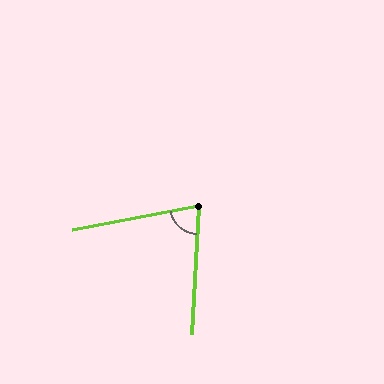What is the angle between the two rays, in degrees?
Approximately 76 degrees.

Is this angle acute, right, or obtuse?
It is acute.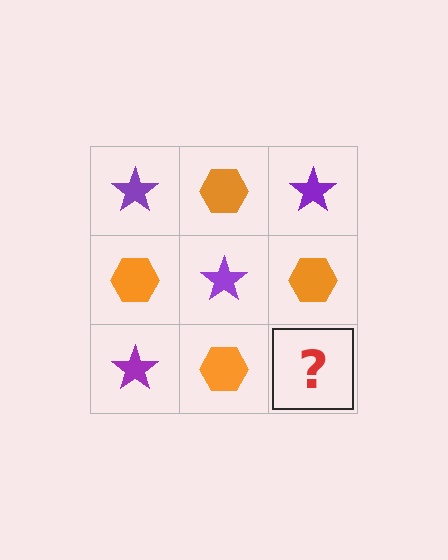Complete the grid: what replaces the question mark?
The question mark should be replaced with a purple star.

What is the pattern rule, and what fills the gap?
The rule is that it alternates purple star and orange hexagon in a checkerboard pattern. The gap should be filled with a purple star.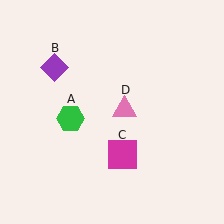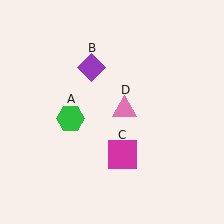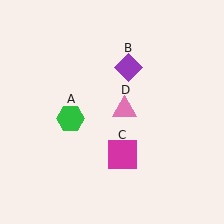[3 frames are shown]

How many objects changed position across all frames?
1 object changed position: purple diamond (object B).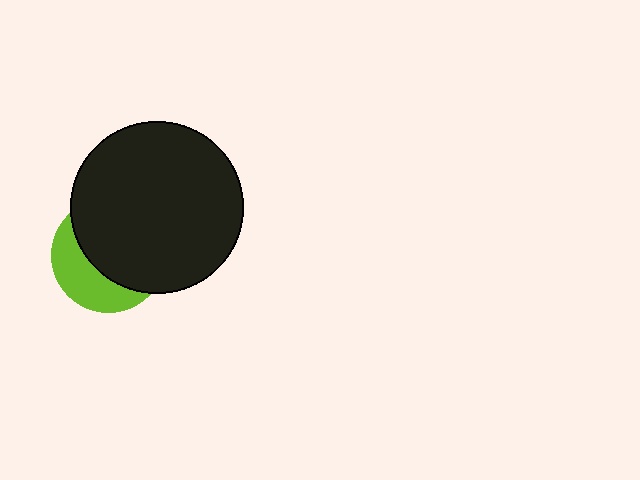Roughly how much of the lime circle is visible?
A small part of it is visible (roughly 37%).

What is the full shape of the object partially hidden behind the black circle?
The partially hidden object is a lime circle.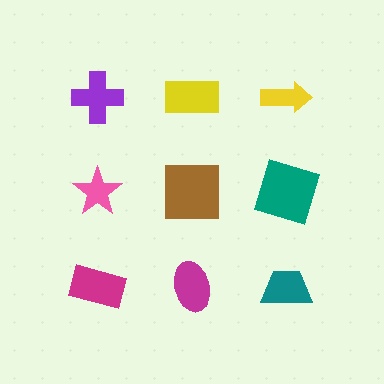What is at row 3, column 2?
A magenta ellipse.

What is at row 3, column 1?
A magenta rectangle.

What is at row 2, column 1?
A pink star.